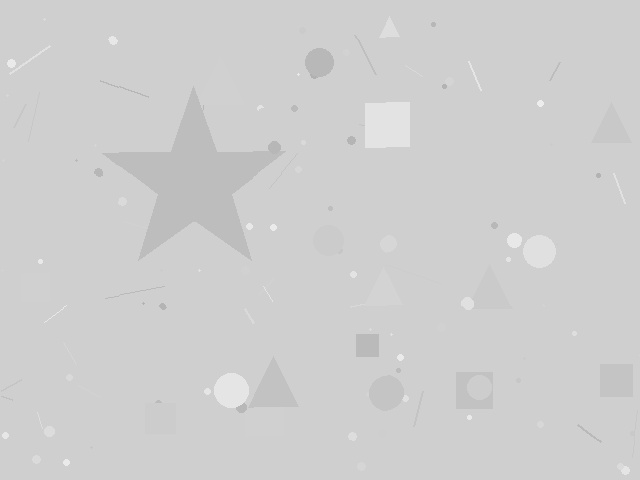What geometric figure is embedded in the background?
A star is embedded in the background.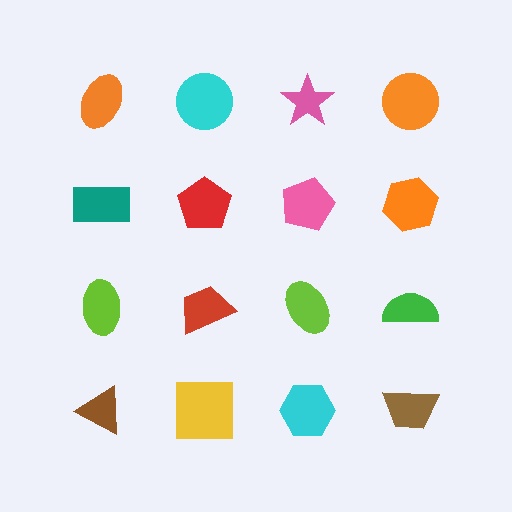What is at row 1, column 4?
An orange circle.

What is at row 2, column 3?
A pink pentagon.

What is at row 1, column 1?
An orange ellipse.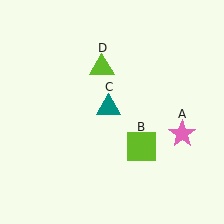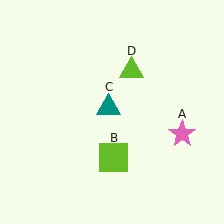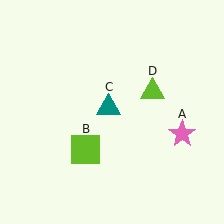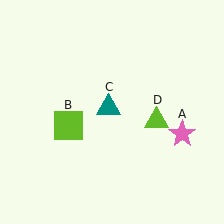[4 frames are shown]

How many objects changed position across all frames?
2 objects changed position: lime square (object B), lime triangle (object D).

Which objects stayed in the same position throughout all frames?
Pink star (object A) and teal triangle (object C) remained stationary.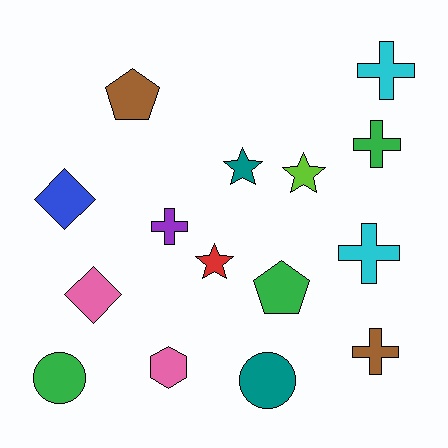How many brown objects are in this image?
There are 2 brown objects.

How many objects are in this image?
There are 15 objects.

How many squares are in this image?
There are no squares.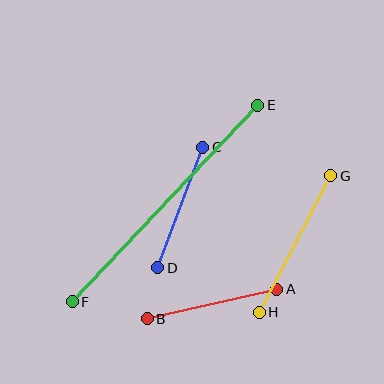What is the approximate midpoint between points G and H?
The midpoint is at approximately (295, 244) pixels.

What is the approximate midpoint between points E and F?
The midpoint is at approximately (165, 203) pixels.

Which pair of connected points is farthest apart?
Points E and F are farthest apart.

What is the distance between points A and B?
The distance is approximately 133 pixels.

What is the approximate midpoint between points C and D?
The midpoint is at approximately (180, 208) pixels.